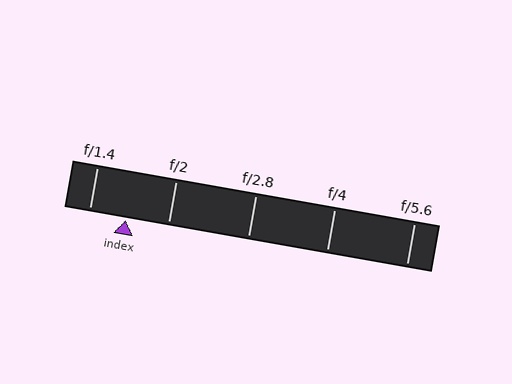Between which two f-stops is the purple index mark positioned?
The index mark is between f/1.4 and f/2.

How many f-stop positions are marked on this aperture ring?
There are 5 f-stop positions marked.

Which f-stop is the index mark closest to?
The index mark is closest to f/1.4.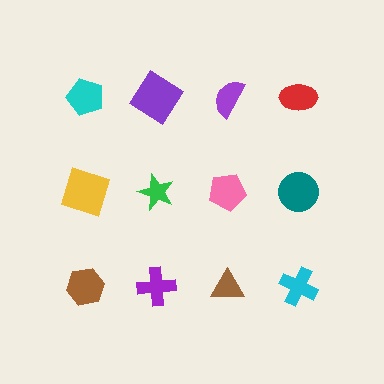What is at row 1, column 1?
A cyan pentagon.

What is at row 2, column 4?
A teal circle.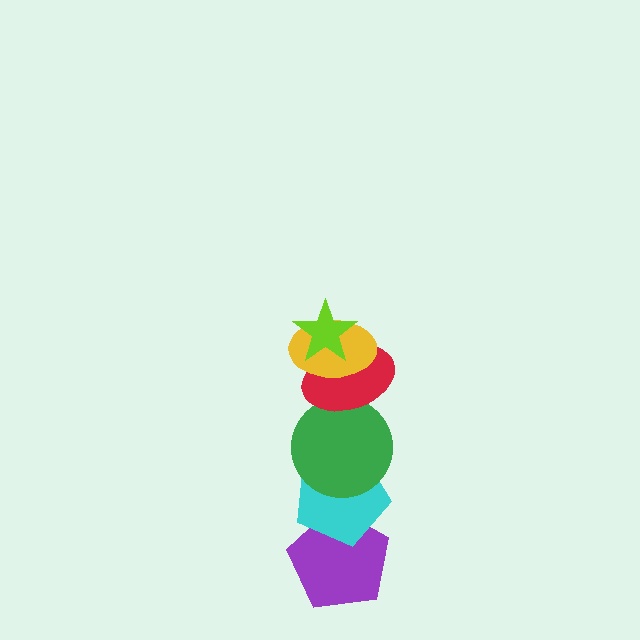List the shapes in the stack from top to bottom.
From top to bottom: the lime star, the yellow ellipse, the red ellipse, the green circle, the cyan pentagon, the purple pentagon.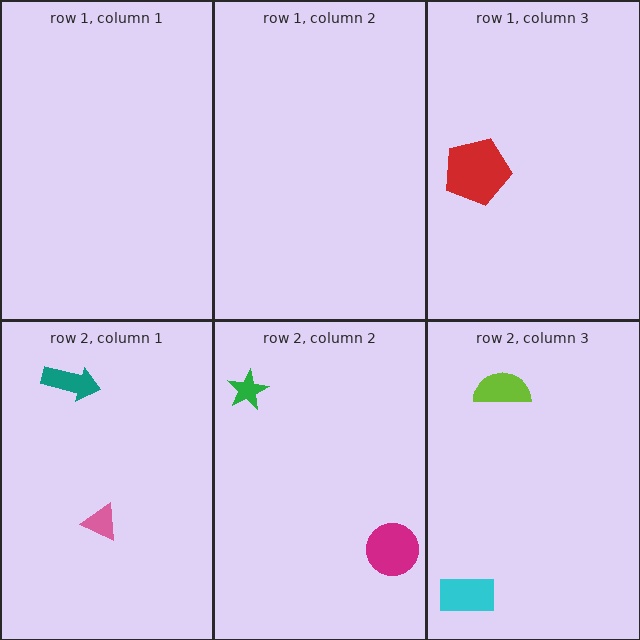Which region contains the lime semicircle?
The row 2, column 3 region.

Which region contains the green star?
The row 2, column 2 region.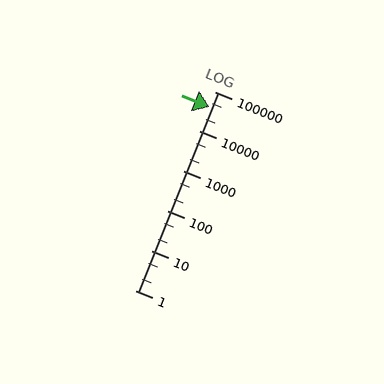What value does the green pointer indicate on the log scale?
The pointer indicates approximately 41000.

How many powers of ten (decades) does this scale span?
The scale spans 5 decades, from 1 to 100000.